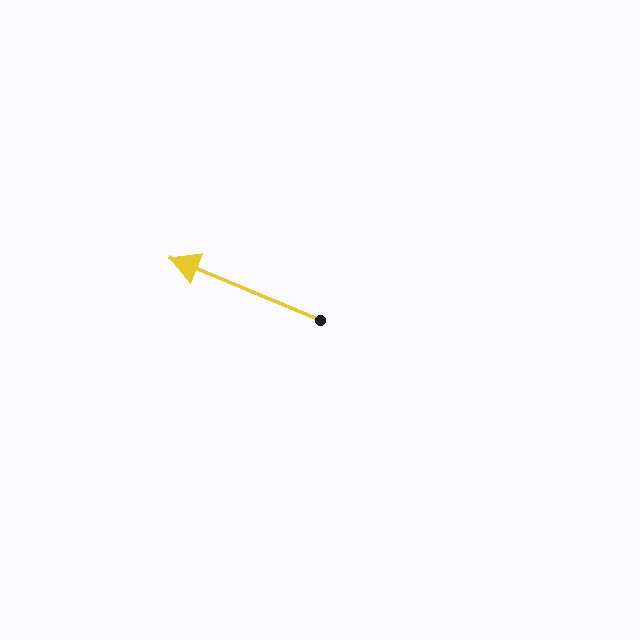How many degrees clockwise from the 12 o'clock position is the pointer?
Approximately 293 degrees.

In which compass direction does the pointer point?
Northwest.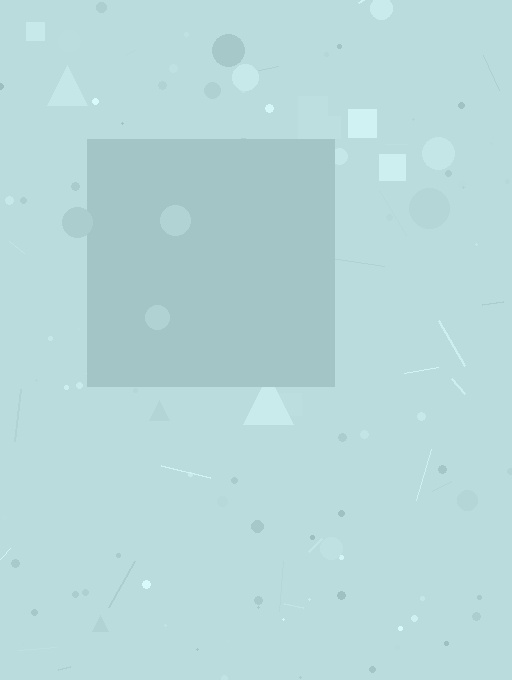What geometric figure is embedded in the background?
A square is embedded in the background.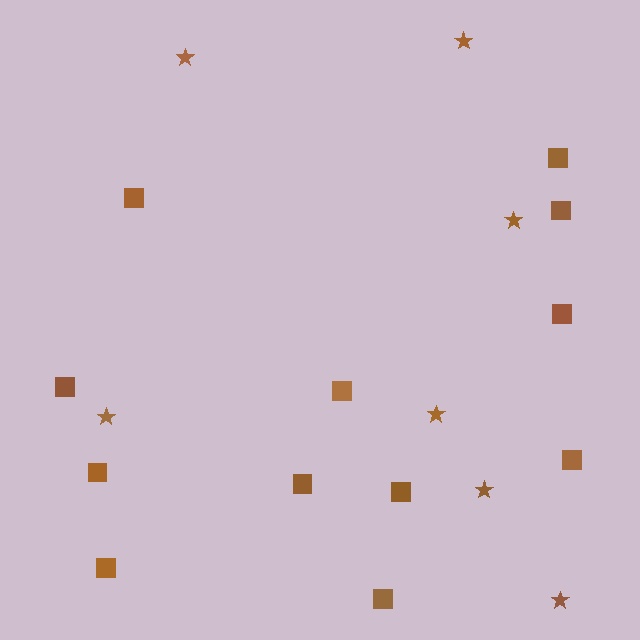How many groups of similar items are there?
There are 2 groups: one group of stars (7) and one group of squares (12).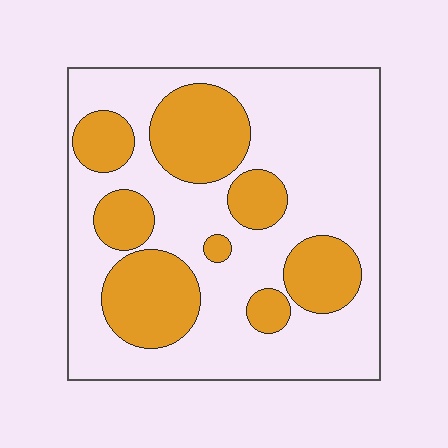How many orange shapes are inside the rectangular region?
8.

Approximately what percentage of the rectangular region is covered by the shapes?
Approximately 35%.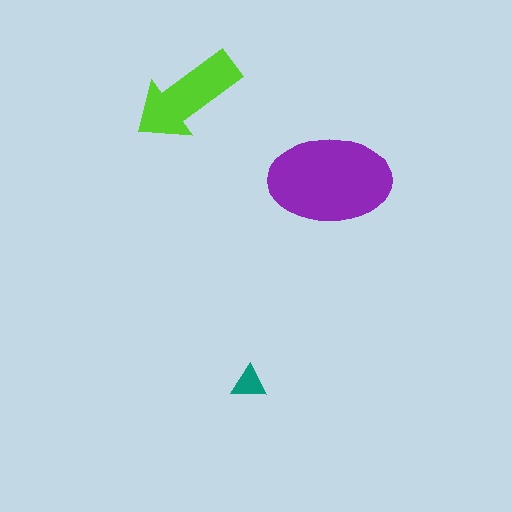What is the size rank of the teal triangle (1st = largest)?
3rd.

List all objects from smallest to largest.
The teal triangle, the lime arrow, the purple ellipse.